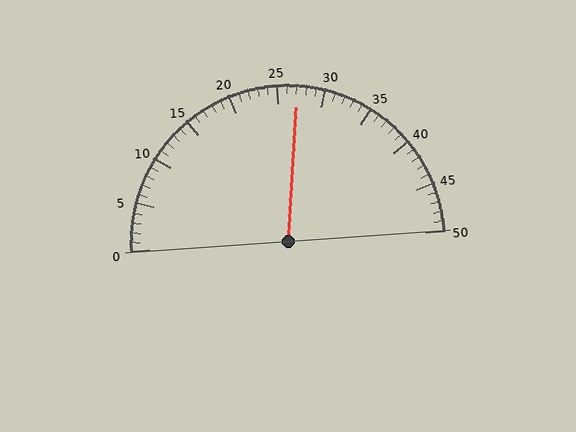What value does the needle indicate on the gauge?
The needle indicates approximately 27.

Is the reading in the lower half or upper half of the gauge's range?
The reading is in the upper half of the range (0 to 50).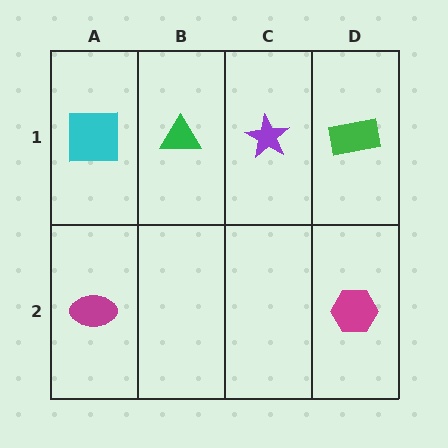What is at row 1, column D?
A green rectangle.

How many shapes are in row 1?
4 shapes.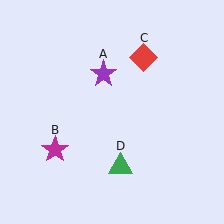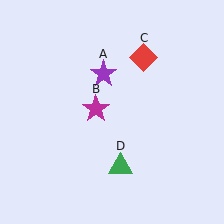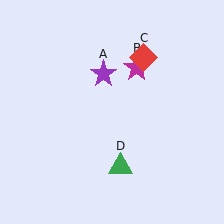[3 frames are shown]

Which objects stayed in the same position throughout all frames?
Purple star (object A) and red diamond (object C) and green triangle (object D) remained stationary.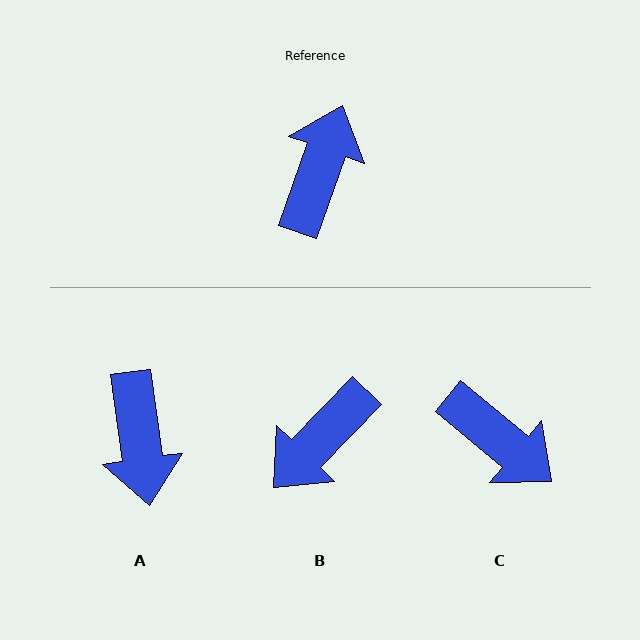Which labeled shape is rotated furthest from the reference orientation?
B, about 156 degrees away.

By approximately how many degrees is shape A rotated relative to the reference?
Approximately 152 degrees clockwise.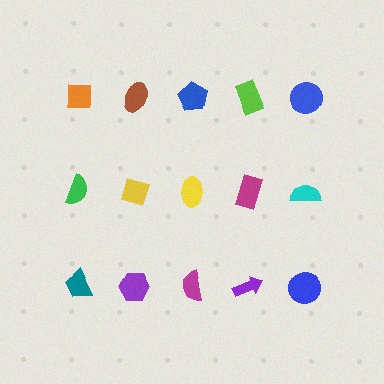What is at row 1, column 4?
A lime rectangle.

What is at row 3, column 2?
A purple hexagon.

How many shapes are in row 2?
5 shapes.